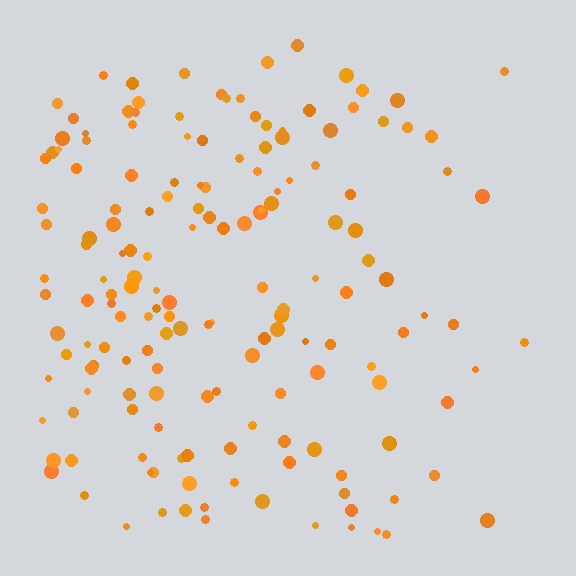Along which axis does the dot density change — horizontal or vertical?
Horizontal.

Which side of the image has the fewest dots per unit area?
The right.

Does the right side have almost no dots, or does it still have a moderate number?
Still a moderate number, just noticeably fewer than the left.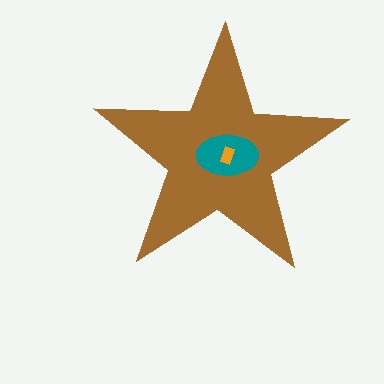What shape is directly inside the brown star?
The teal ellipse.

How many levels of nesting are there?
3.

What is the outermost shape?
The brown star.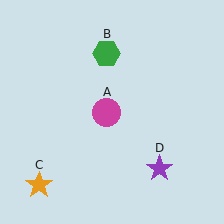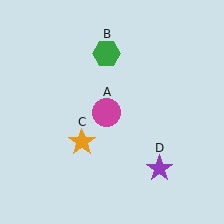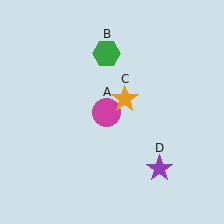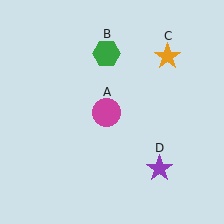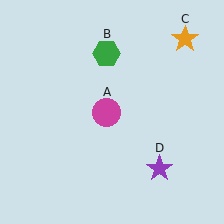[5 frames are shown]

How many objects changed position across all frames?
1 object changed position: orange star (object C).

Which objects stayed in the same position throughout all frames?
Magenta circle (object A) and green hexagon (object B) and purple star (object D) remained stationary.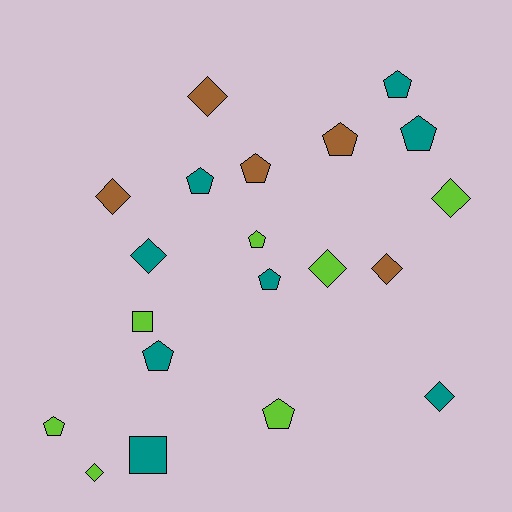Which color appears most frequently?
Teal, with 8 objects.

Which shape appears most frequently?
Pentagon, with 10 objects.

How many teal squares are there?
There is 1 teal square.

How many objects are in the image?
There are 20 objects.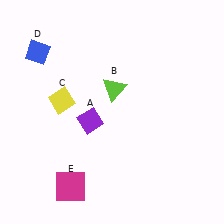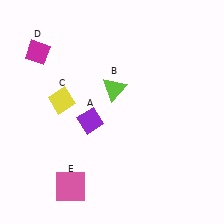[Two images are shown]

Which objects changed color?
D changed from blue to magenta. E changed from magenta to pink.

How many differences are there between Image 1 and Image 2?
There are 2 differences between the two images.